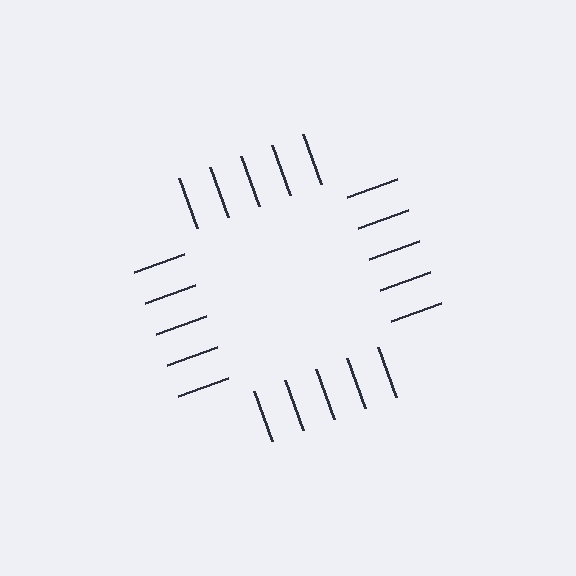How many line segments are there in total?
20 — 5 along each of the 4 edges.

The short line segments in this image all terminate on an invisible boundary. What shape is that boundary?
An illusory square — the line segments terminate on its edges but no continuous stroke is drawn.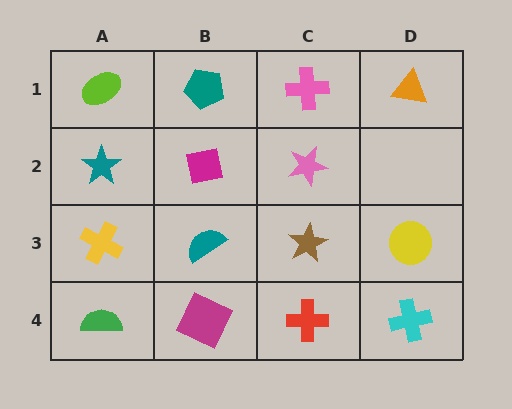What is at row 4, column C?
A red cross.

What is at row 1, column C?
A pink cross.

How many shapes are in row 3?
4 shapes.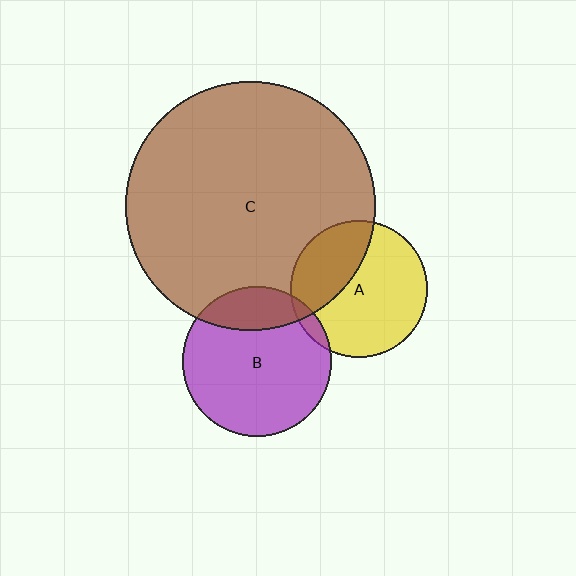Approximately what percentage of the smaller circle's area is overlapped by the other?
Approximately 20%.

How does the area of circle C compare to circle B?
Approximately 2.8 times.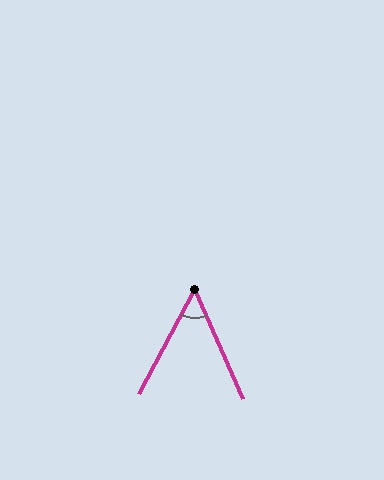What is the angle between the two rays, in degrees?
Approximately 52 degrees.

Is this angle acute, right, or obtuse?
It is acute.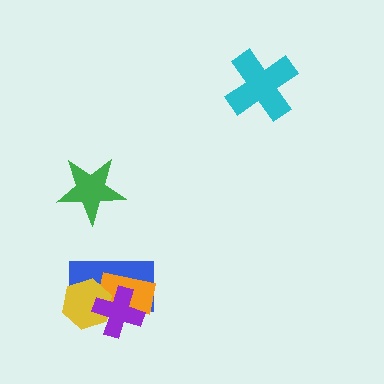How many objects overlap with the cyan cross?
0 objects overlap with the cyan cross.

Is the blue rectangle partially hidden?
Yes, it is partially covered by another shape.